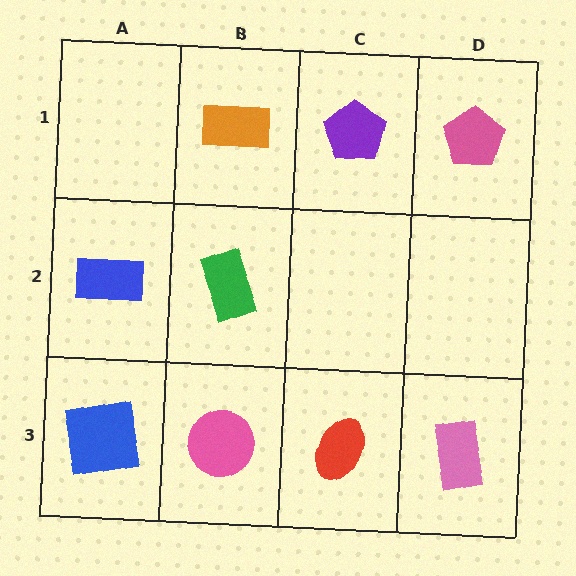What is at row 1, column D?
A pink pentagon.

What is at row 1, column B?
An orange rectangle.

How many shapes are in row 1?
3 shapes.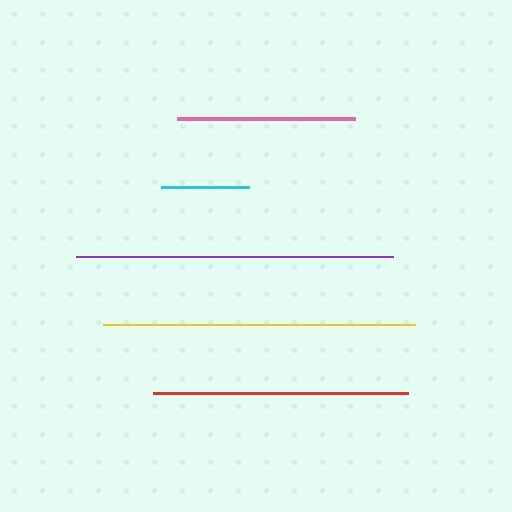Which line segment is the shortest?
The cyan line is the shortest at approximately 89 pixels.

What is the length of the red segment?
The red segment is approximately 255 pixels long.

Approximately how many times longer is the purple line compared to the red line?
The purple line is approximately 1.2 times the length of the red line.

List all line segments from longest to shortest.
From longest to shortest: purple, yellow, red, pink, cyan.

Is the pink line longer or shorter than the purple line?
The purple line is longer than the pink line.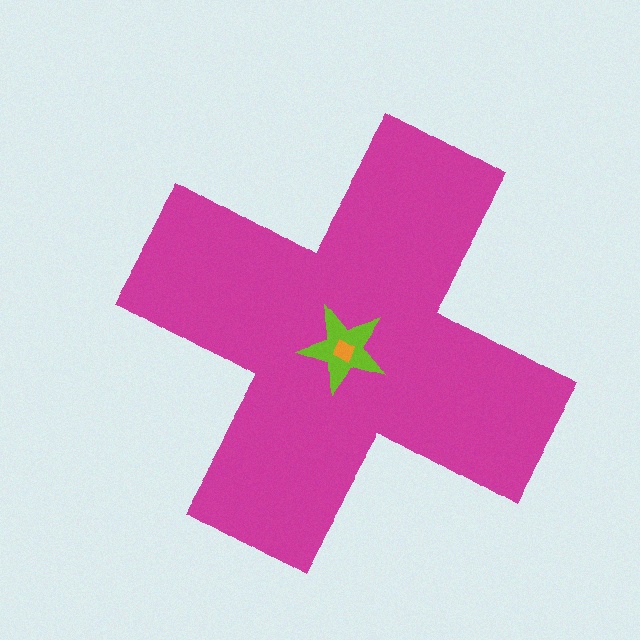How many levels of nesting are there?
3.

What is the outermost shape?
The magenta cross.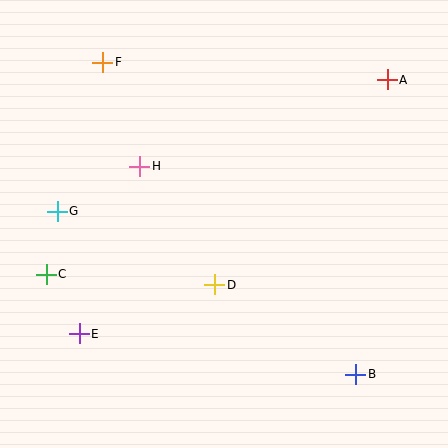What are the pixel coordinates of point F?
Point F is at (103, 62).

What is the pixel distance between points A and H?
The distance between A and H is 262 pixels.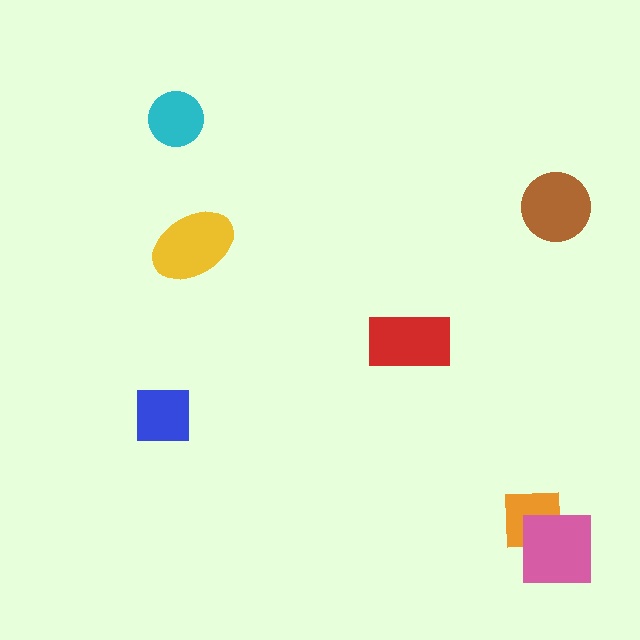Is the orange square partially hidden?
Yes, it is partially covered by another shape.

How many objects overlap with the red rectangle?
0 objects overlap with the red rectangle.